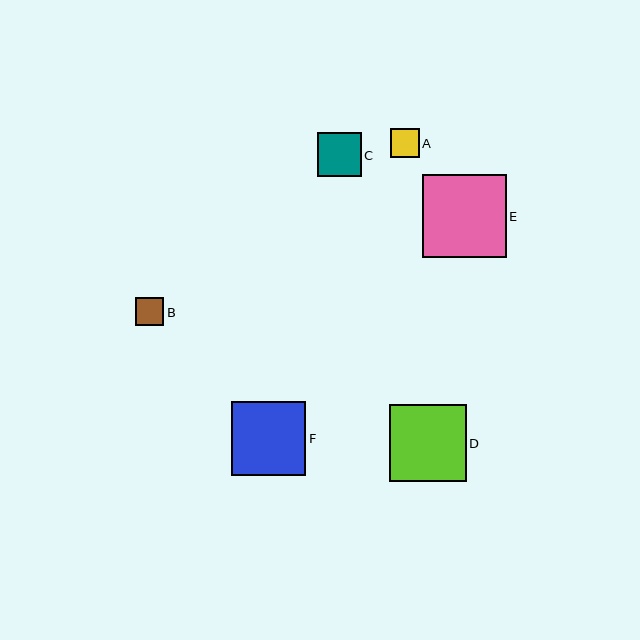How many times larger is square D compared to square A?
Square D is approximately 2.7 times the size of square A.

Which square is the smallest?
Square B is the smallest with a size of approximately 28 pixels.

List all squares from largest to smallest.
From largest to smallest: E, D, F, C, A, B.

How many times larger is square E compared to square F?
Square E is approximately 1.1 times the size of square F.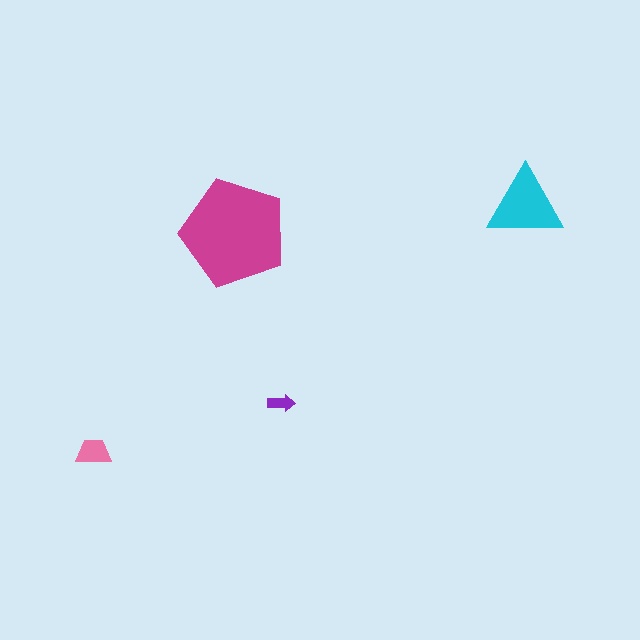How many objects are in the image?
There are 4 objects in the image.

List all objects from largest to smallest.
The magenta pentagon, the cyan triangle, the pink trapezoid, the purple arrow.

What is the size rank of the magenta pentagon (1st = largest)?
1st.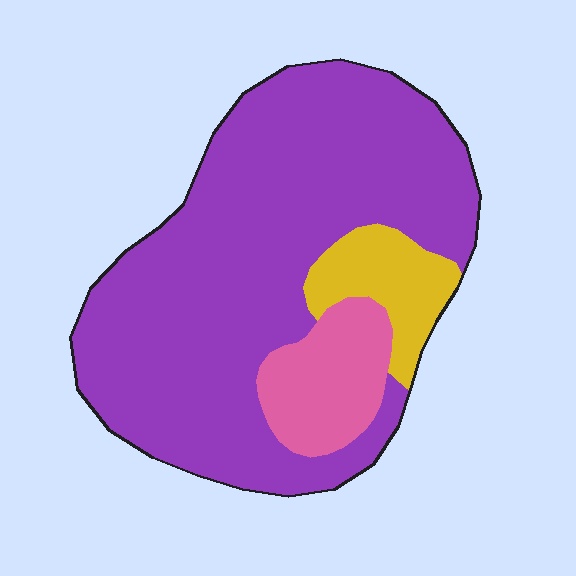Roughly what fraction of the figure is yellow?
Yellow covers about 10% of the figure.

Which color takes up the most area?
Purple, at roughly 75%.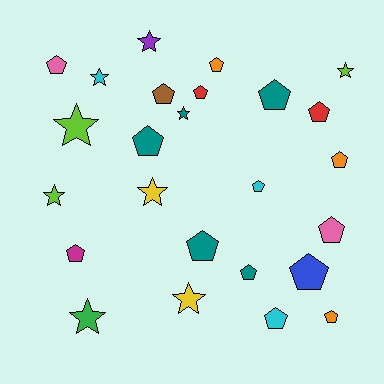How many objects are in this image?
There are 25 objects.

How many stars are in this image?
There are 9 stars.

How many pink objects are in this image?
There are 2 pink objects.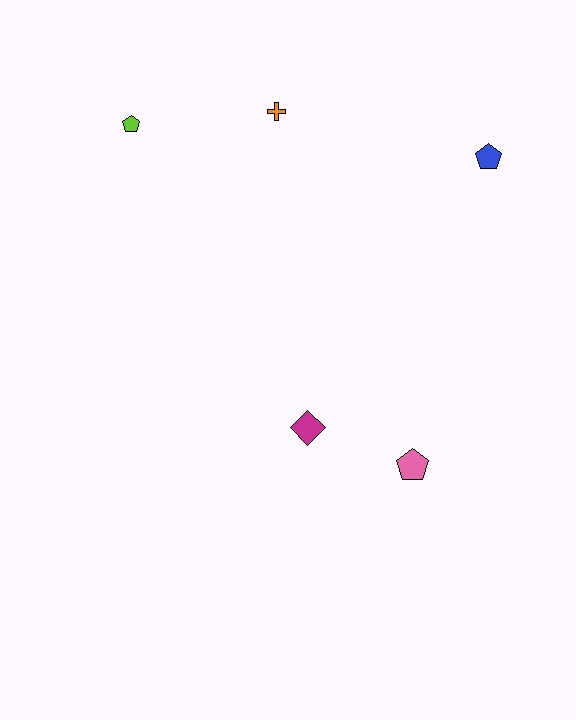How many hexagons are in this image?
There are no hexagons.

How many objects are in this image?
There are 5 objects.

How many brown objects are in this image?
There are no brown objects.